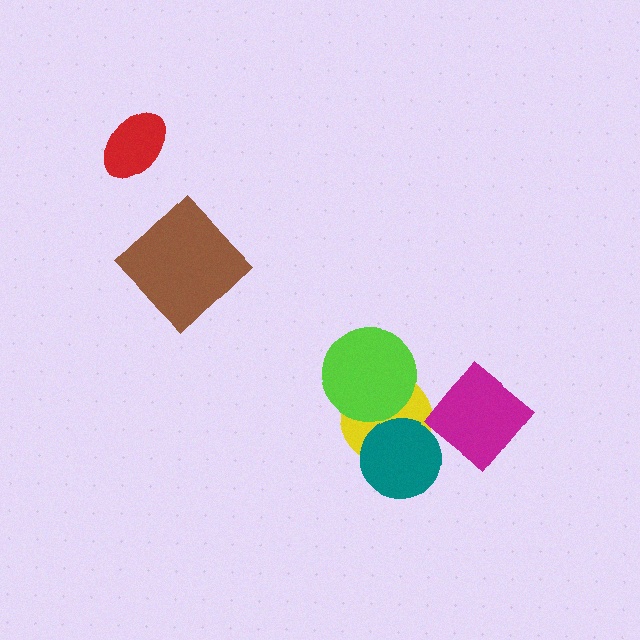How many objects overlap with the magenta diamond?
0 objects overlap with the magenta diamond.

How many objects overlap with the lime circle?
1 object overlaps with the lime circle.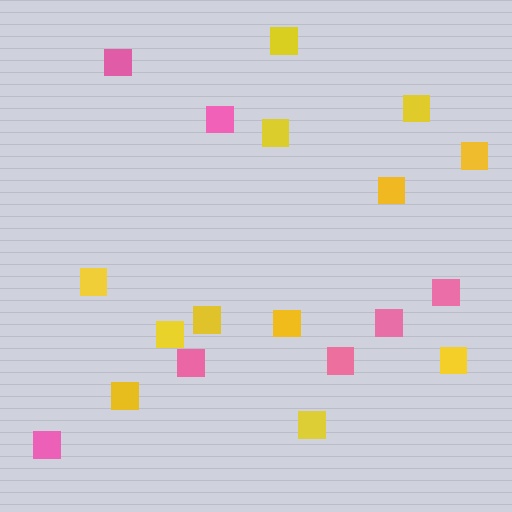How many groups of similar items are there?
There are 2 groups: one group of yellow squares (12) and one group of pink squares (7).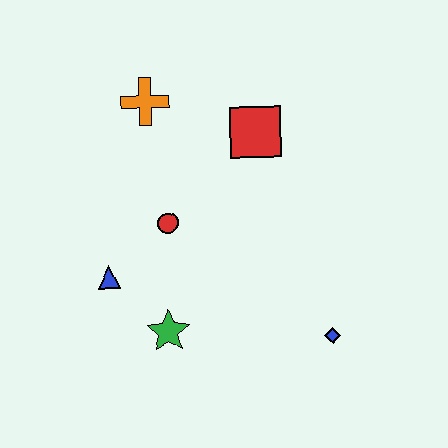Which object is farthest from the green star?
The orange cross is farthest from the green star.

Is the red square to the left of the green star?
No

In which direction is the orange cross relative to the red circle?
The orange cross is above the red circle.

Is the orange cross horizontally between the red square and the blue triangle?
Yes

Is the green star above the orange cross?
No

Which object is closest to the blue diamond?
The green star is closest to the blue diamond.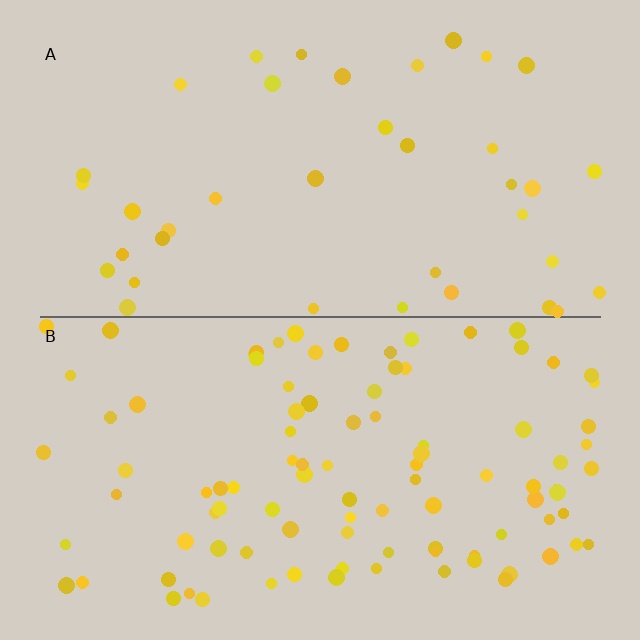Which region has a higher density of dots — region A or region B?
B (the bottom).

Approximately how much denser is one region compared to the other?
Approximately 2.5× — region B over region A.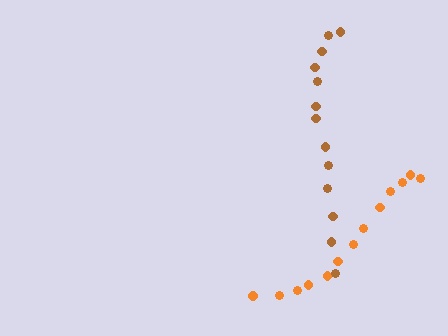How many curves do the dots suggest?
There are 2 distinct paths.